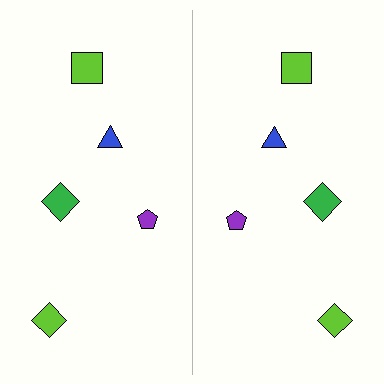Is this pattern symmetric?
Yes, this pattern has bilateral (reflection) symmetry.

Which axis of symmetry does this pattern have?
The pattern has a vertical axis of symmetry running through the center of the image.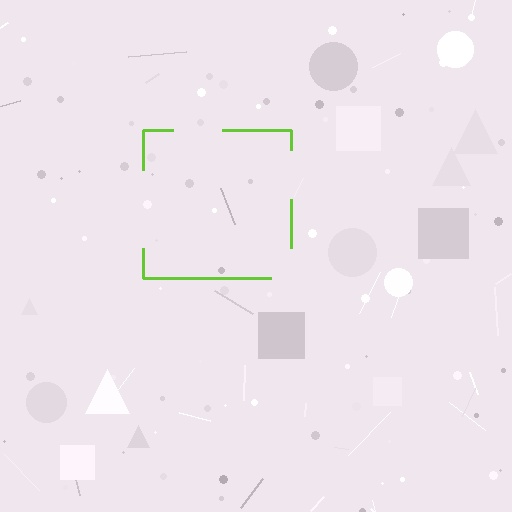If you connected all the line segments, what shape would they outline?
They would outline a square.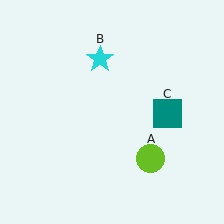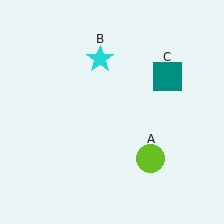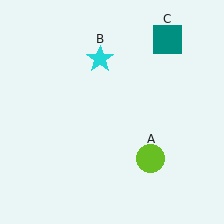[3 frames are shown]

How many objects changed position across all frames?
1 object changed position: teal square (object C).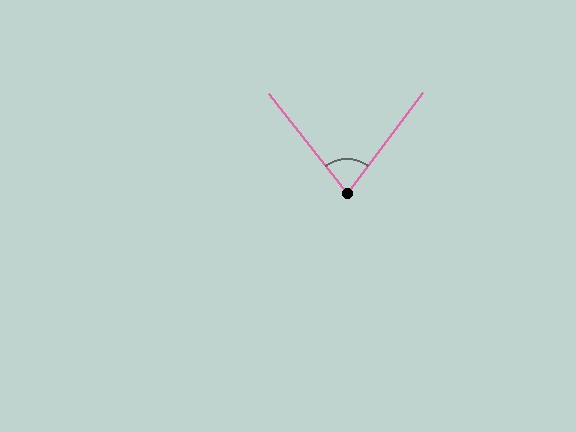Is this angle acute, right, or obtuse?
It is acute.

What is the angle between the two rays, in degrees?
Approximately 75 degrees.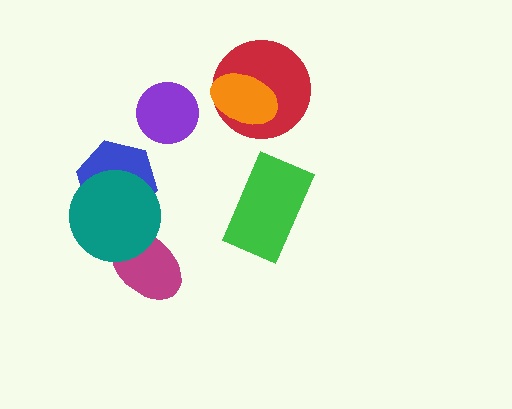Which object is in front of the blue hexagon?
The teal circle is in front of the blue hexagon.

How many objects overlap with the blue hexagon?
1 object overlaps with the blue hexagon.